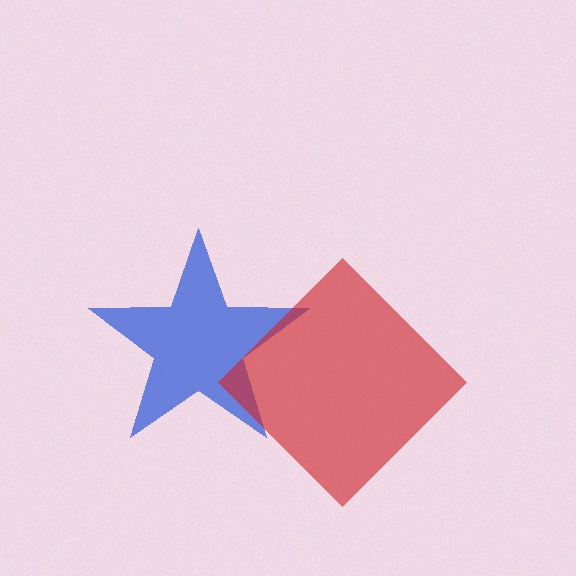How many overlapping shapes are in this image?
There are 2 overlapping shapes in the image.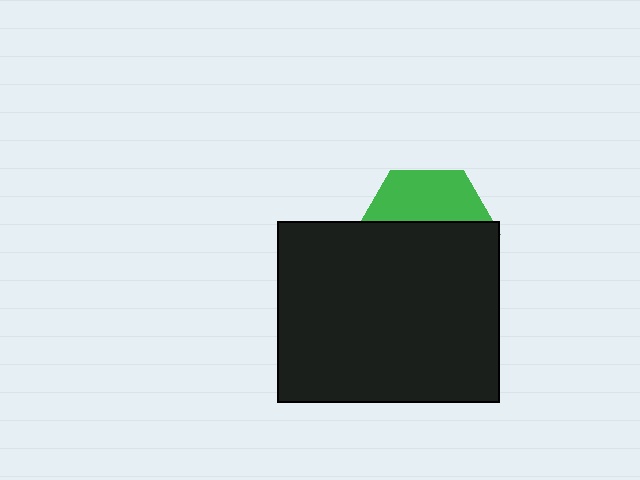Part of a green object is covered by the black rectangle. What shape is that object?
It is a hexagon.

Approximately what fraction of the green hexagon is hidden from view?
Roughly 63% of the green hexagon is hidden behind the black rectangle.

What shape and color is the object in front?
The object in front is a black rectangle.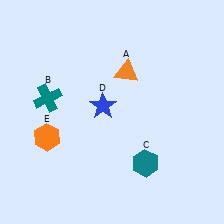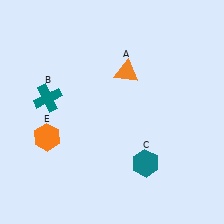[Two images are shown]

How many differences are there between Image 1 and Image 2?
There is 1 difference between the two images.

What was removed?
The blue star (D) was removed in Image 2.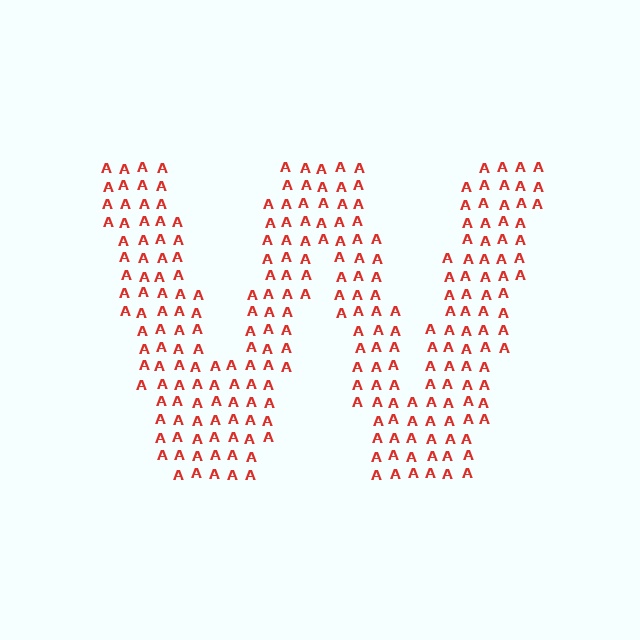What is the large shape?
The large shape is the letter W.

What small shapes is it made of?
It is made of small letter A's.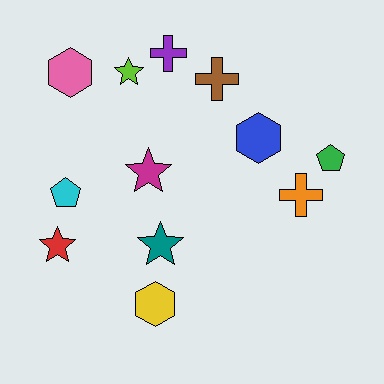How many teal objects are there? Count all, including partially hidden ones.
There is 1 teal object.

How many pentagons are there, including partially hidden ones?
There are 2 pentagons.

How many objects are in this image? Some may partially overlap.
There are 12 objects.